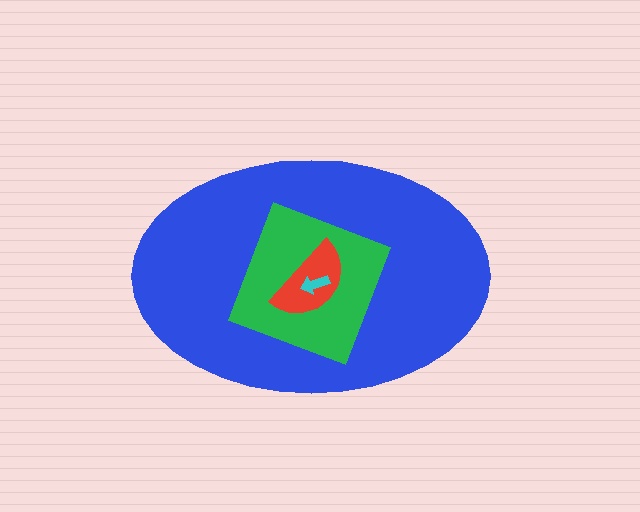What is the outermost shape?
The blue ellipse.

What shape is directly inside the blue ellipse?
The green square.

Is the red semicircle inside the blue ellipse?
Yes.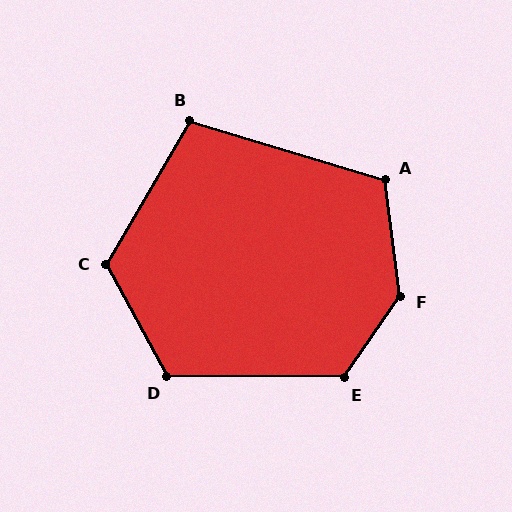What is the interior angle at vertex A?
Approximately 114 degrees (obtuse).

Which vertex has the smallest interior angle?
B, at approximately 104 degrees.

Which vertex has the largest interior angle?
F, at approximately 138 degrees.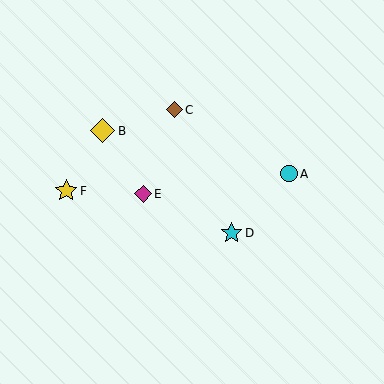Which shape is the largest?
The yellow diamond (labeled B) is the largest.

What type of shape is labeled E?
Shape E is a magenta diamond.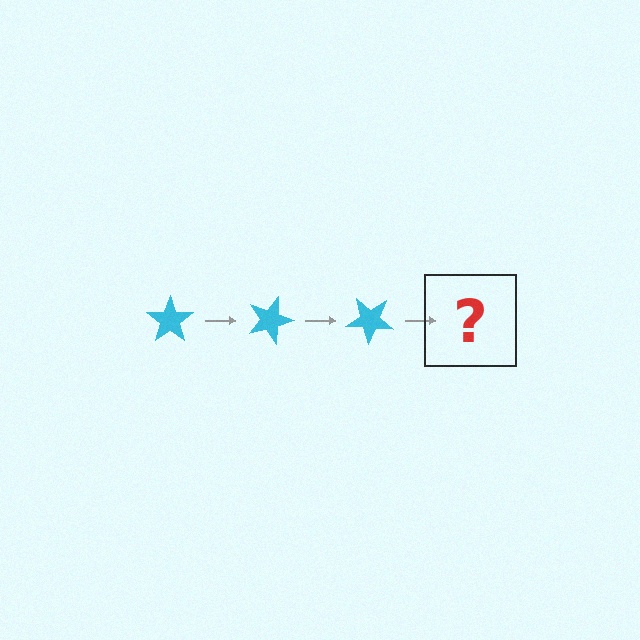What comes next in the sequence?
The next element should be a cyan star rotated 60 degrees.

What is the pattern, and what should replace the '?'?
The pattern is that the star rotates 20 degrees each step. The '?' should be a cyan star rotated 60 degrees.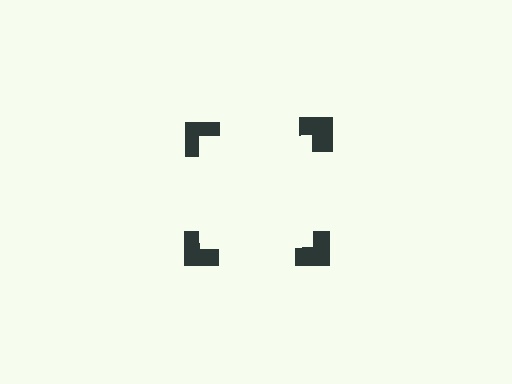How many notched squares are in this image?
There are 4 — one at each vertex of the illusory square.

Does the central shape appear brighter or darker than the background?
It typically appears slightly brighter than the background, even though no actual brightness change is drawn.